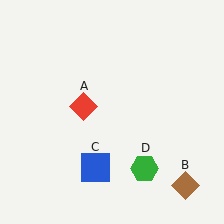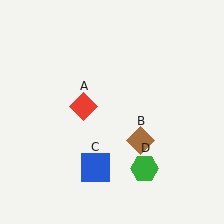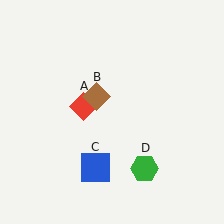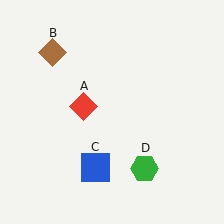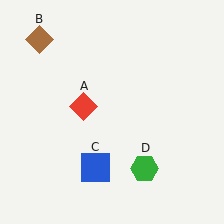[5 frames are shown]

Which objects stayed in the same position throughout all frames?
Red diamond (object A) and blue square (object C) and green hexagon (object D) remained stationary.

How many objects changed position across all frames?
1 object changed position: brown diamond (object B).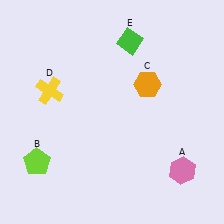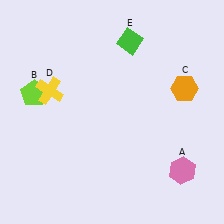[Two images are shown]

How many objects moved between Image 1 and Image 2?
2 objects moved between the two images.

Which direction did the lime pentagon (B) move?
The lime pentagon (B) moved up.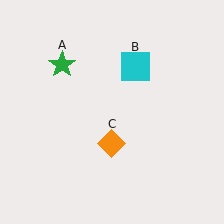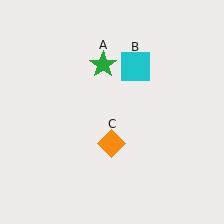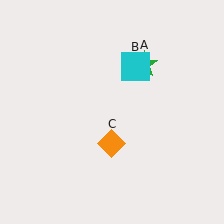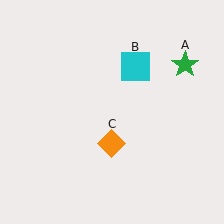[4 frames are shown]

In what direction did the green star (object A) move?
The green star (object A) moved right.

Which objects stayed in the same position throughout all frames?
Cyan square (object B) and orange diamond (object C) remained stationary.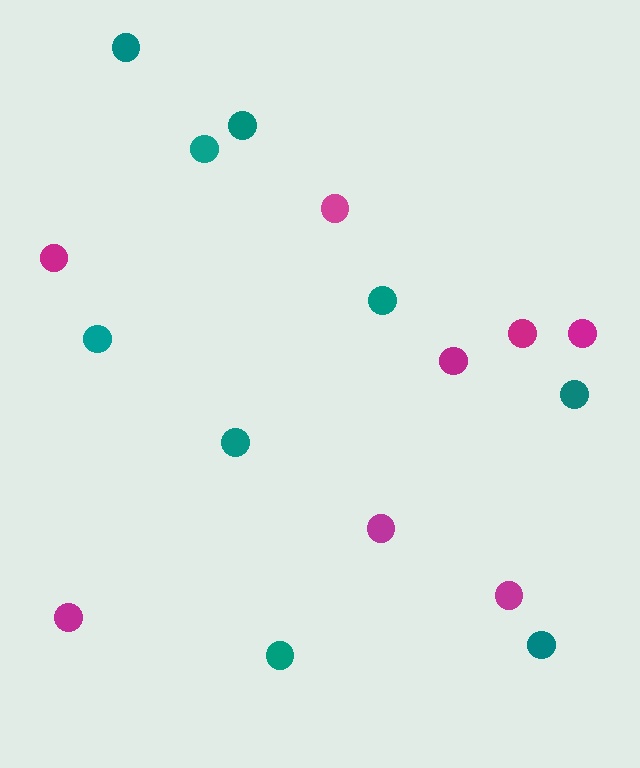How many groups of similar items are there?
There are 2 groups: one group of teal circles (9) and one group of magenta circles (8).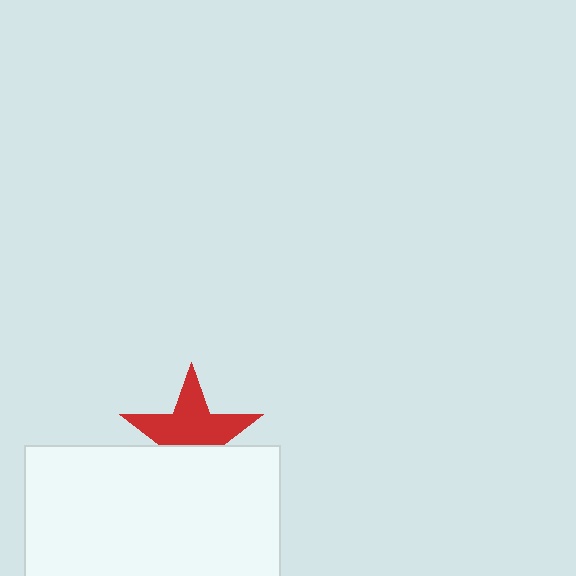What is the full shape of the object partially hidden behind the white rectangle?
The partially hidden object is a red star.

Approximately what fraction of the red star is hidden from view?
Roughly 37% of the red star is hidden behind the white rectangle.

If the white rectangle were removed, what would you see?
You would see the complete red star.